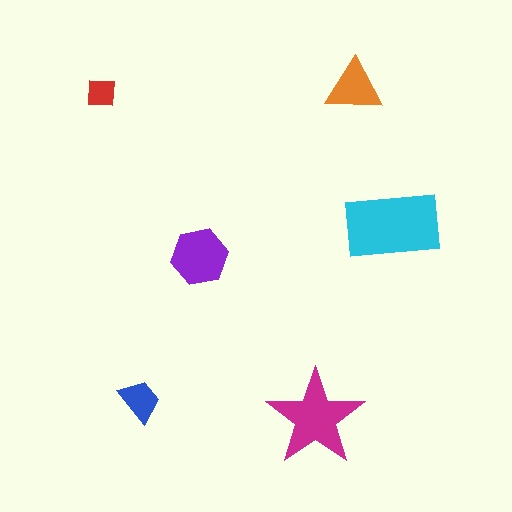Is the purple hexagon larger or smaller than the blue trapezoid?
Larger.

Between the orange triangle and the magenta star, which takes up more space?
The magenta star.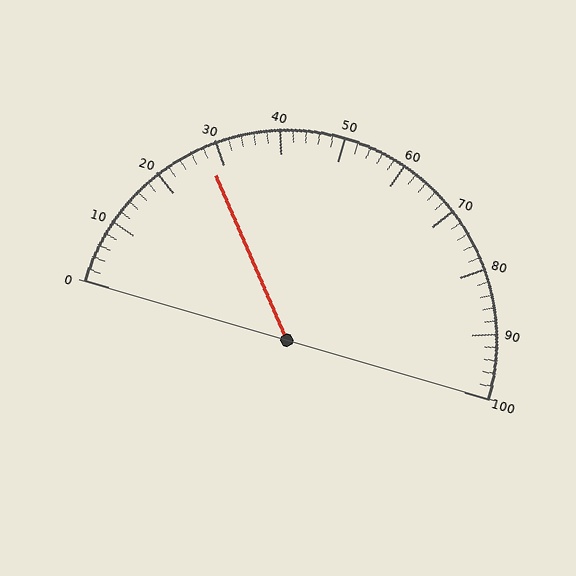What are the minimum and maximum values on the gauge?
The gauge ranges from 0 to 100.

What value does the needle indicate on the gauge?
The needle indicates approximately 28.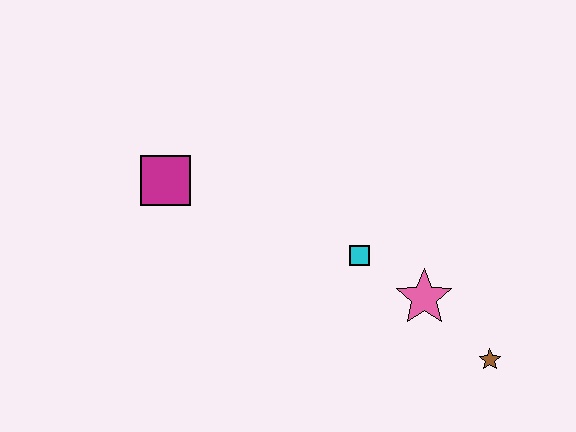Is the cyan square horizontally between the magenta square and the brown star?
Yes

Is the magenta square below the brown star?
No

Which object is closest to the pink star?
The cyan square is closest to the pink star.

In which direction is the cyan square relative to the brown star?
The cyan square is to the left of the brown star.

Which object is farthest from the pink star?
The magenta square is farthest from the pink star.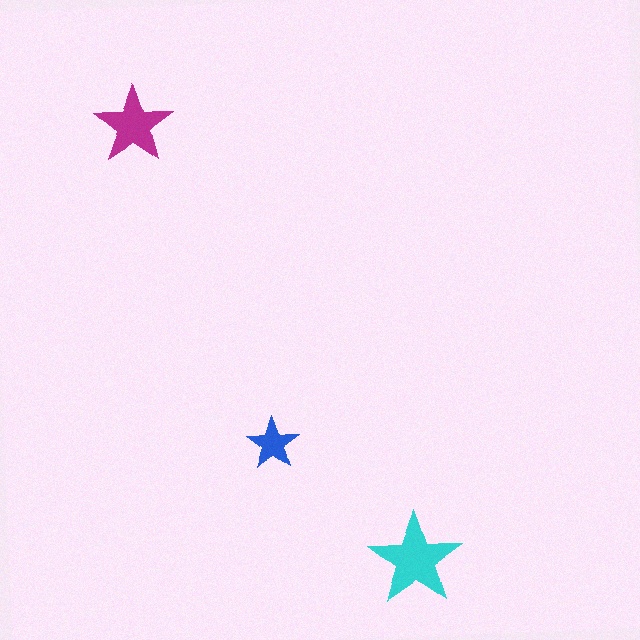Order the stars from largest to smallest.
the cyan one, the magenta one, the blue one.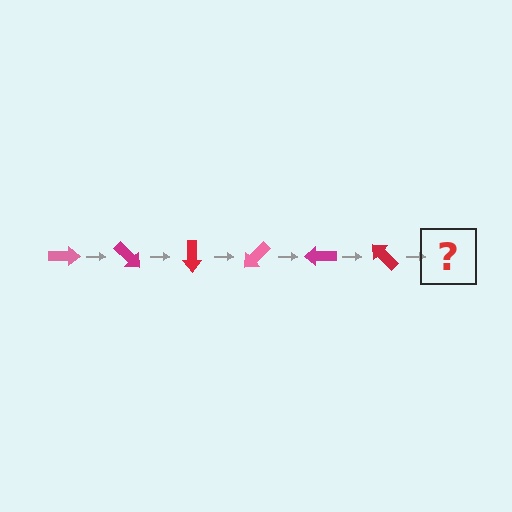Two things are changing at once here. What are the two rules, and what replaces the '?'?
The two rules are that it rotates 45 degrees each step and the color cycles through pink, magenta, and red. The '?' should be a pink arrow, rotated 270 degrees from the start.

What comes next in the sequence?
The next element should be a pink arrow, rotated 270 degrees from the start.